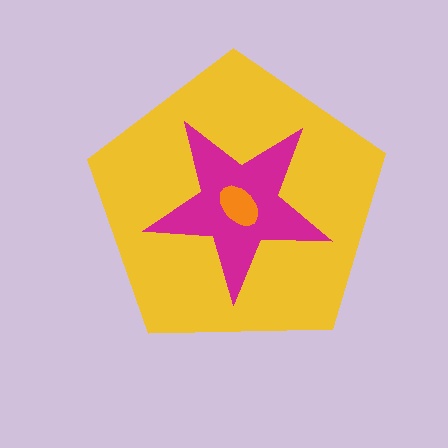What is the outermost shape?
The yellow pentagon.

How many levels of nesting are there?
3.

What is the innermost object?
The orange ellipse.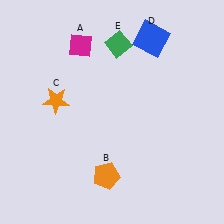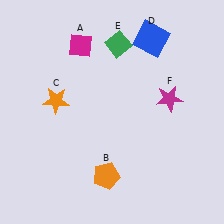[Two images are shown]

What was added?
A magenta star (F) was added in Image 2.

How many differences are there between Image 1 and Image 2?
There is 1 difference between the two images.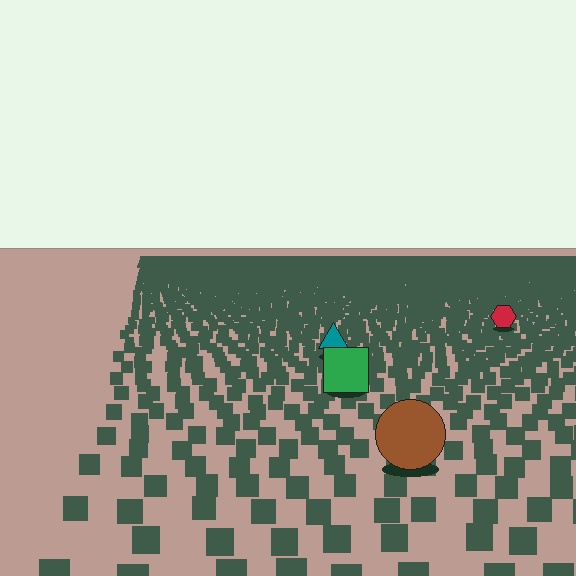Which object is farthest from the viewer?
The red hexagon is farthest from the viewer. It appears smaller and the ground texture around it is denser.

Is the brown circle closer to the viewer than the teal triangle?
Yes. The brown circle is closer — you can tell from the texture gradient: the ground texture is coarser near it.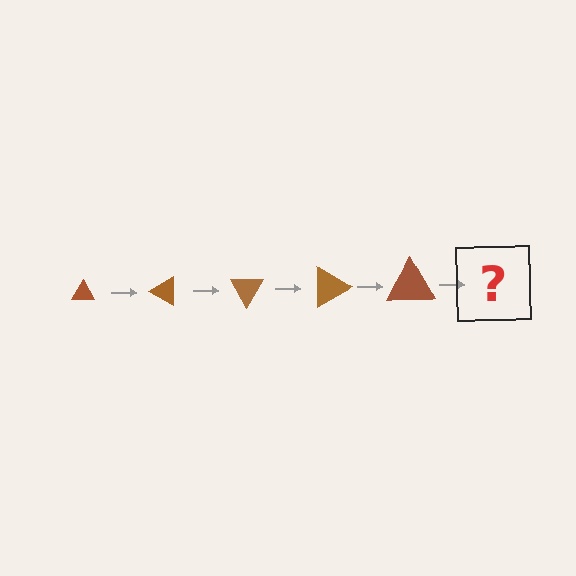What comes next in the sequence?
The next element should be a triangle, larger than the previous one and rotated 150 degrees from the start.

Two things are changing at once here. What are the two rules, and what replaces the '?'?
The two rules are that the triangle grows larger each step and it rotates 30 degrees each step. The '?' should be a triangle, larger than the previous one and rotated 150 degrees from the start.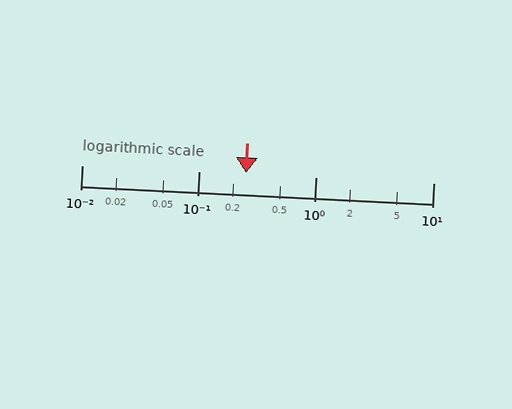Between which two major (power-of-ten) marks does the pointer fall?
The pointer is between 0.1 and 1.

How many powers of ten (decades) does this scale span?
The scale spans 3 decades, from 0.01 to 10.